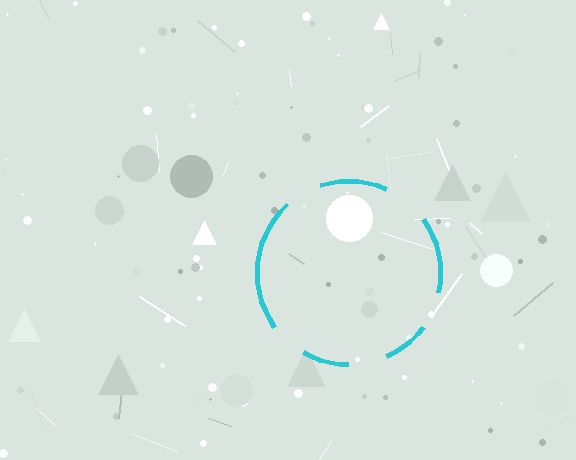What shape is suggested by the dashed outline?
The dashed outline suggests a circle.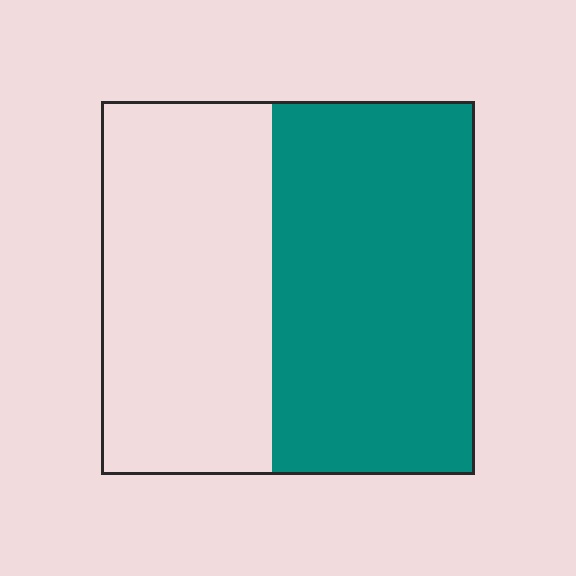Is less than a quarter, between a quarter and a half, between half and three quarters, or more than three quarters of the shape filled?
Between half and three quarters.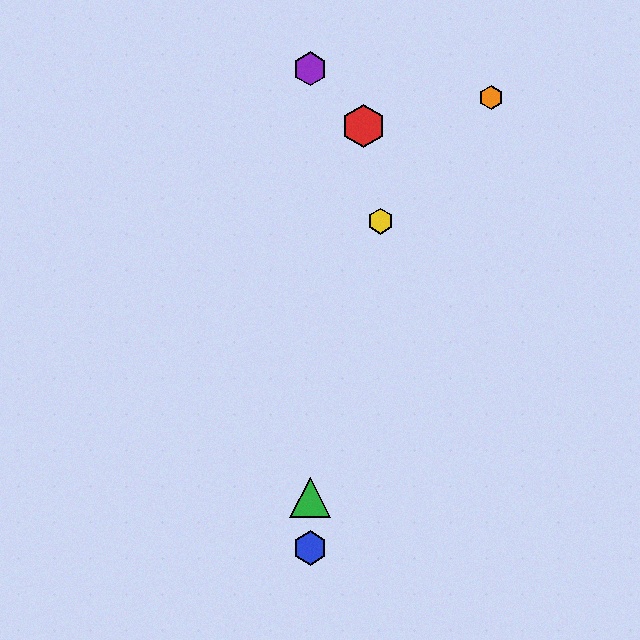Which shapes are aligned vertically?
The blue hexagon, the green triangle, the purple hexagon are aligned vertically.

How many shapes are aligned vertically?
3 shapes (the blue hexagon, the green triangle, the purple hexagon) are aligned vertically.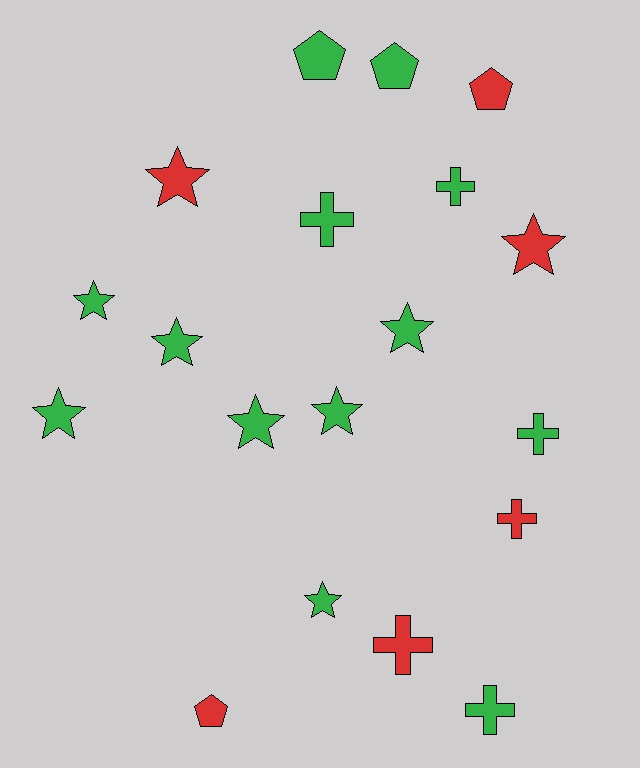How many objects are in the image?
There are 19 objects.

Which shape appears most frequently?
Star, with 9 objects.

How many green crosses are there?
There are 4 green crosses.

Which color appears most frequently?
Green, with 13 objects.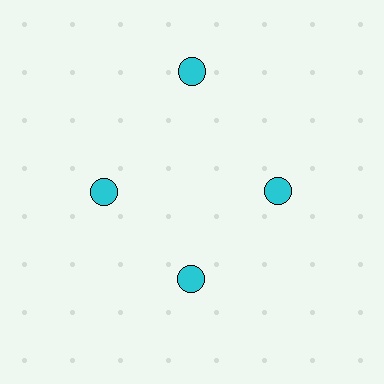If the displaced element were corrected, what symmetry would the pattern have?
It would have 4-fold rotational symmetry — the pattern would map onto itself every 90 degrees.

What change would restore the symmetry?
The symmetry would be restored by moving it inward, back onto the ring so that all 4 circles sit at equal angles and equal distance from the center.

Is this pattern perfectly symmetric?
No. The 4 cyan circles are arranged in a ring, but one element near the 12 o'clock position is pushed outward from the center, breaking the 4-fold rotational symmetry.